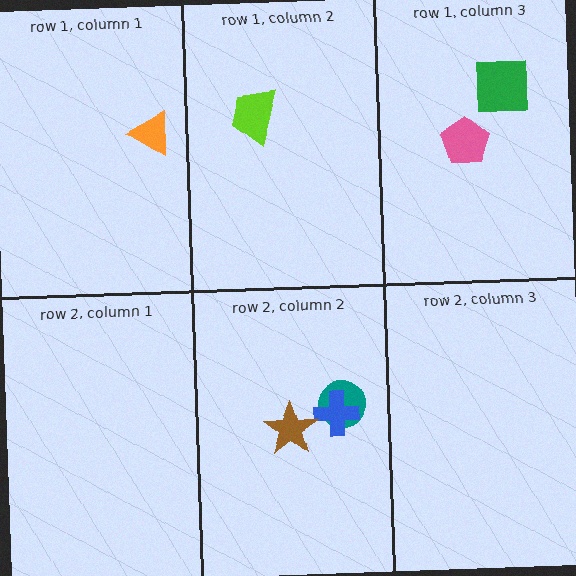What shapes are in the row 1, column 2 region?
The lime trapezoid.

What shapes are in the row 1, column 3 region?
The green square, the pink pentagon.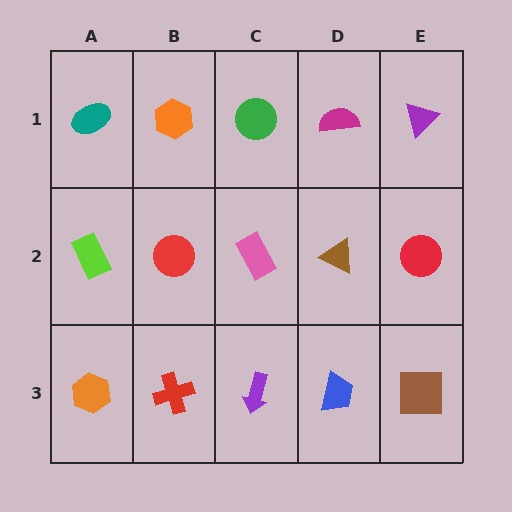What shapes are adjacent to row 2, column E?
A purple triangle (row 1, column E), a brown square (row 3, column E), a brown triangle (row 2, column D).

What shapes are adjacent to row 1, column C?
A pink rectangle (row 2, column C), an orange hexagon (row 1, column B), a magenta semicircle (row 1, column D).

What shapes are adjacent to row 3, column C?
A pink rectangle (row 2, column C), a red cross (row 3, column B), a blue trapezoid (row 3, column D).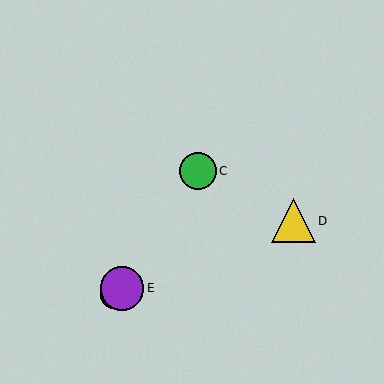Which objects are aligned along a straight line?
Objects A, B, E are aligned along a straight line.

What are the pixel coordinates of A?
Object A is at (119, 291).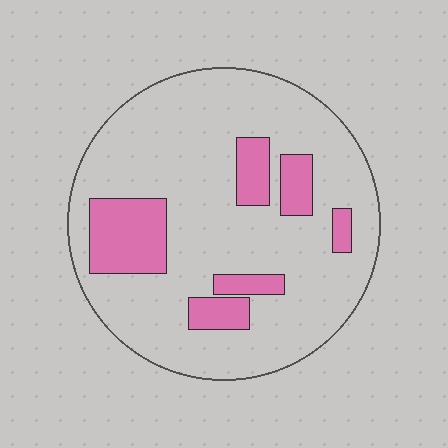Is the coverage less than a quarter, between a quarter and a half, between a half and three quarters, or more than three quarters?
Less than a quarter.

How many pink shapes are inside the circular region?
6.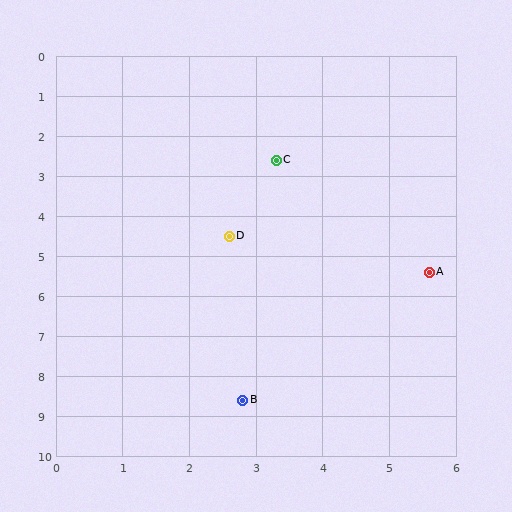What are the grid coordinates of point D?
Point D is at approximately (2.6, 4.5).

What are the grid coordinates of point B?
Point B is at approximately (2.8, 8.6).